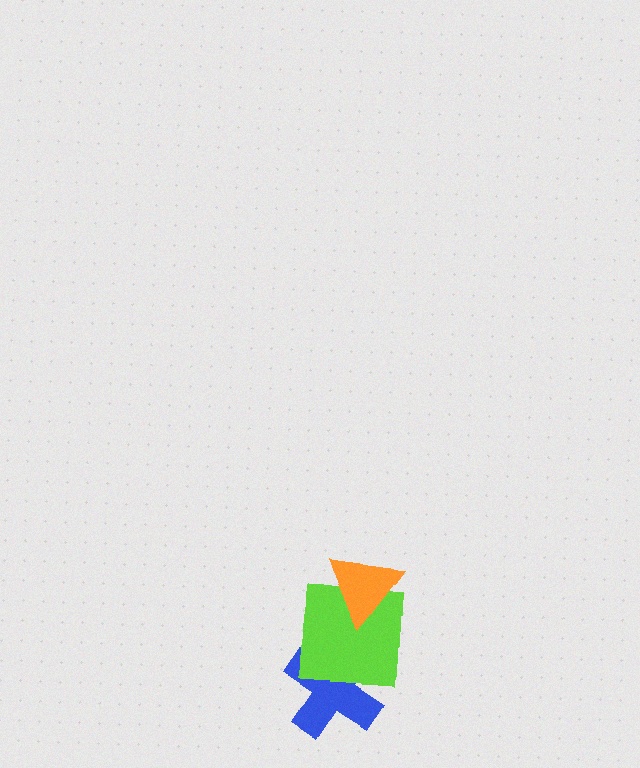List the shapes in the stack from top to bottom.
From top to bottom: the orange triangle, the lime square, the blue cross.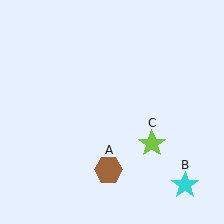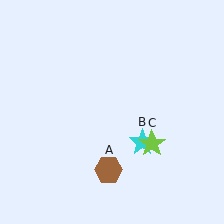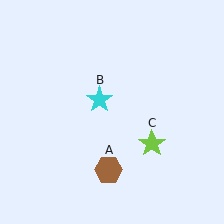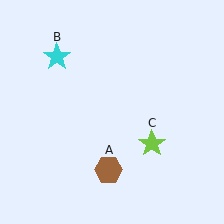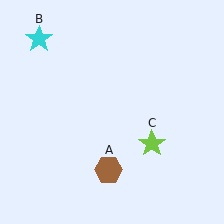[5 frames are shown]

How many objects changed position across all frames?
1 object changed position: cyan star (object B).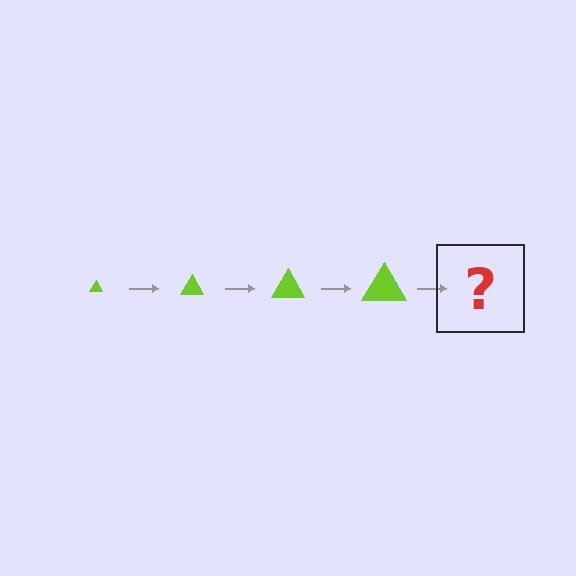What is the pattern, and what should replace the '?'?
The pattern is that the triangle gets progressively larger each step. The '?' should be a lime triangle, larger than the previous one.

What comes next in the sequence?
The next element should be a lime triangle, larger than the previous one.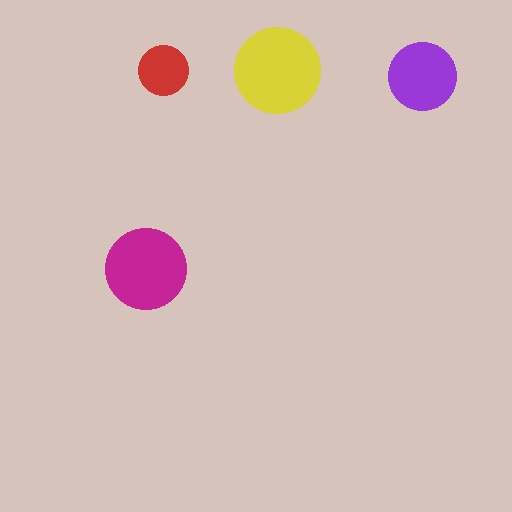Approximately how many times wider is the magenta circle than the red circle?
About 1.5 times wider.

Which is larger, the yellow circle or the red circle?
The yellow one.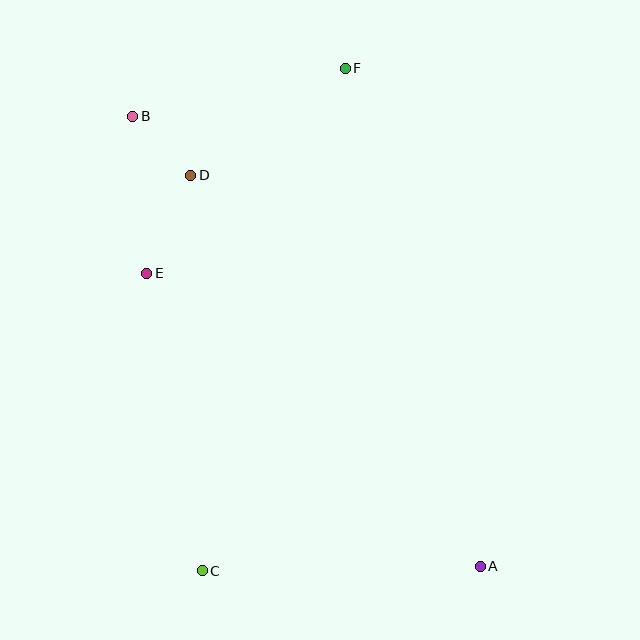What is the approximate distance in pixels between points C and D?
The distance between C and D is approximately 396 pixels.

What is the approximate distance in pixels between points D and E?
The distance between D and E is approximately 107 pixels.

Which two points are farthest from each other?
Points A and B are farthest from each other.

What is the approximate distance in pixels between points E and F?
The distance between E and F is approximately 285 pixels.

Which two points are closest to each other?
Points B and D are closest to each other.